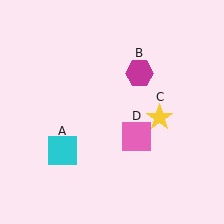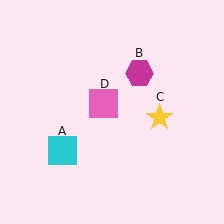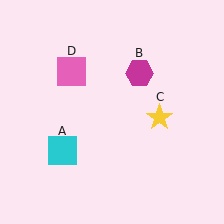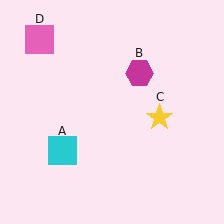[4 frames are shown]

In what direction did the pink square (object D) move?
The pink square (object D) moved up and to the left.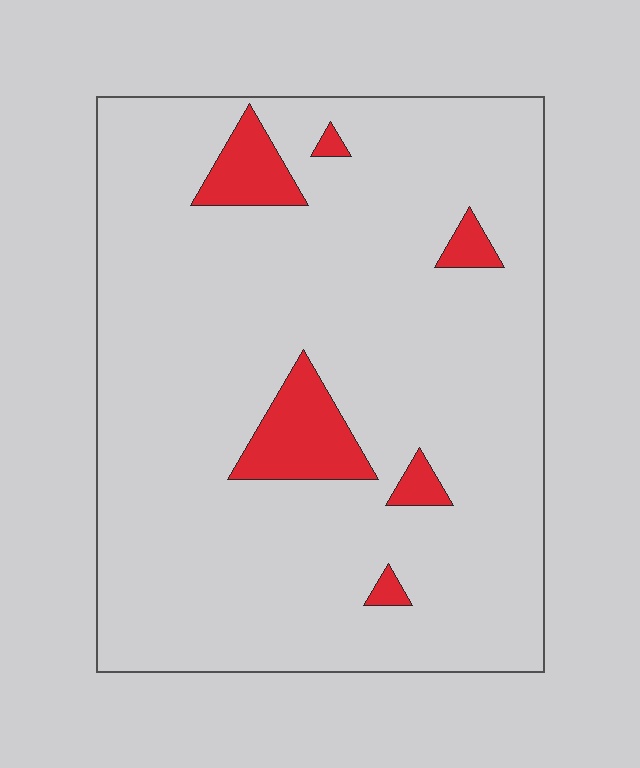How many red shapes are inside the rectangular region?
6.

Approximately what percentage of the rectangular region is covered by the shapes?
Approximately 10%.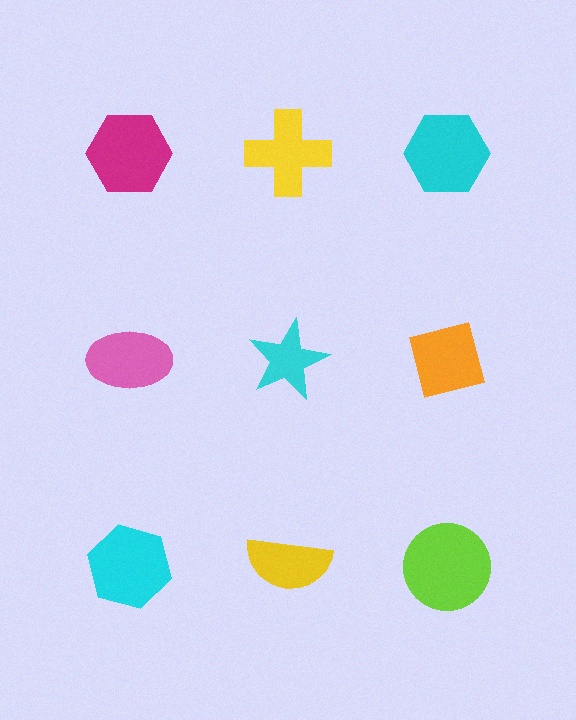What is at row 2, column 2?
A cyan star.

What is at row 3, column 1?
A cyan hexagon.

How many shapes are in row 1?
3 shapes.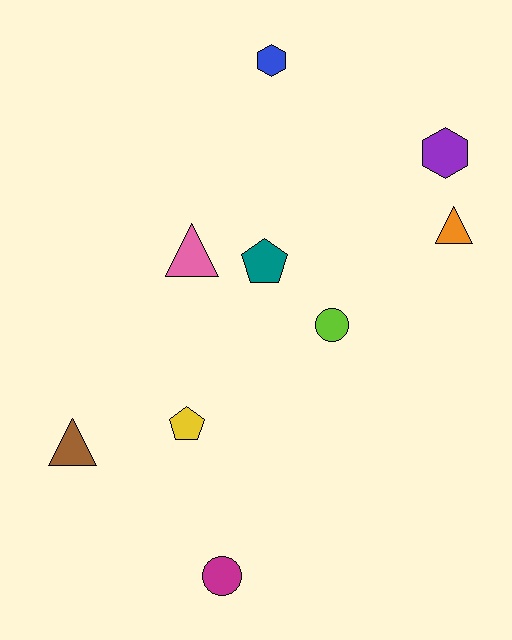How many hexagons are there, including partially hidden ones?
There are 2 hexagons.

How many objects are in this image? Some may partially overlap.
There are 9 objects.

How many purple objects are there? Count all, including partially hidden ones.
There is 1 purple object.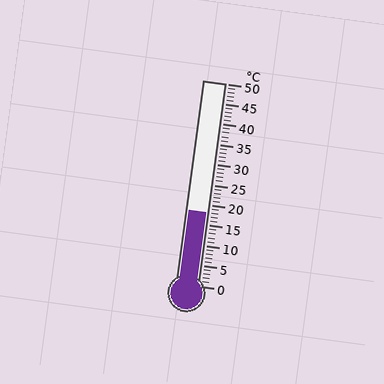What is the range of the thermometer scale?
The thermometer scale ranges from 0°C to 50°C.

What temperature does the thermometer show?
The thermometer shows approximately 18°C.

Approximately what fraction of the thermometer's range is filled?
The thermometer is filled to approximately 35% of its range.